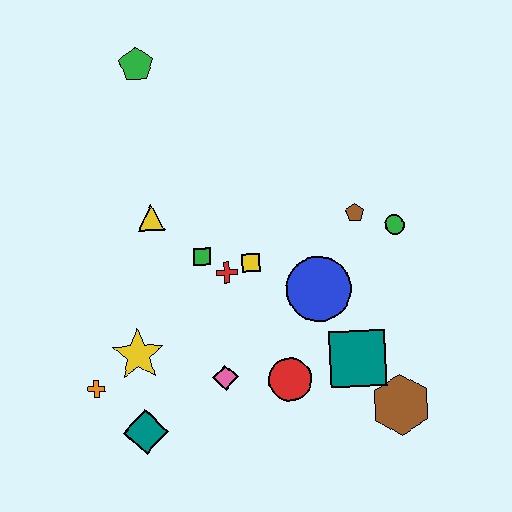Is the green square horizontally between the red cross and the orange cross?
Yes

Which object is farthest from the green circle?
The orange cross is farthest from the green circle.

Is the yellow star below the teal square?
No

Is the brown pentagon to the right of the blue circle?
Yes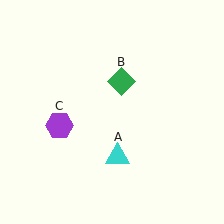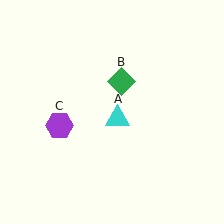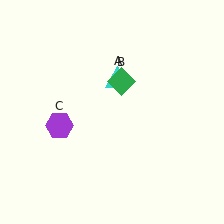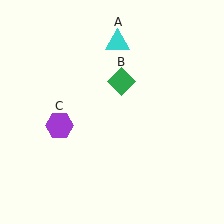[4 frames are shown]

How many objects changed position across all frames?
1 object changed position: cyan triangle (object A).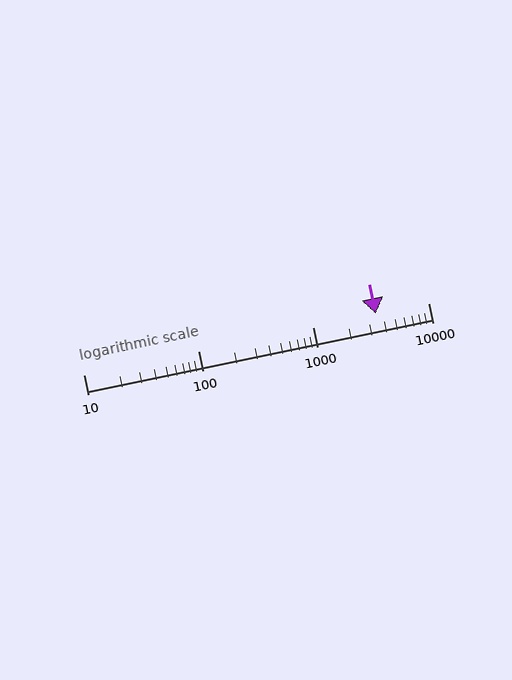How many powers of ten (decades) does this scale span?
The scale spans 3 decades, from 10 to 10000.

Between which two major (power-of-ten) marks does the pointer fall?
The pointer is between 1000 and 10000.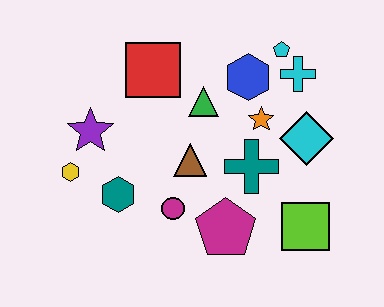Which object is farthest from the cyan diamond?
The yellow hexagon is farthest from the cyan diamond.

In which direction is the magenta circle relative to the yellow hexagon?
The magenta circle is to the right of the yellow hexagon.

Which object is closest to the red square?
The green triangle is closest to the red square.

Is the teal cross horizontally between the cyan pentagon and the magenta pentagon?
Yes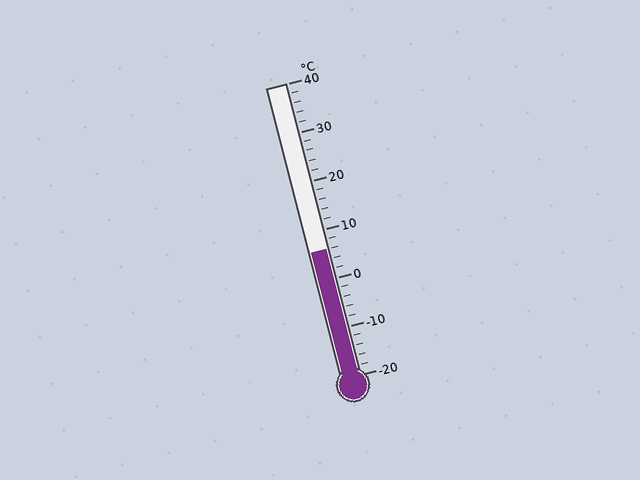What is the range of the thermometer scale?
The thermometer scale ranges from -20°C to 40°C.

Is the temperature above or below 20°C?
The temperature is below 20°C.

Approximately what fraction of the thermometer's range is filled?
The thermometer is filled to approximately 45% of its range.